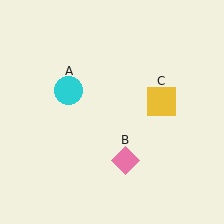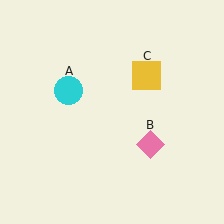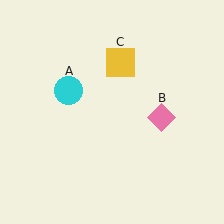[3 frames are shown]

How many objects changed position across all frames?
2 objects changed position: pink diamond (object B), yellow square (object C).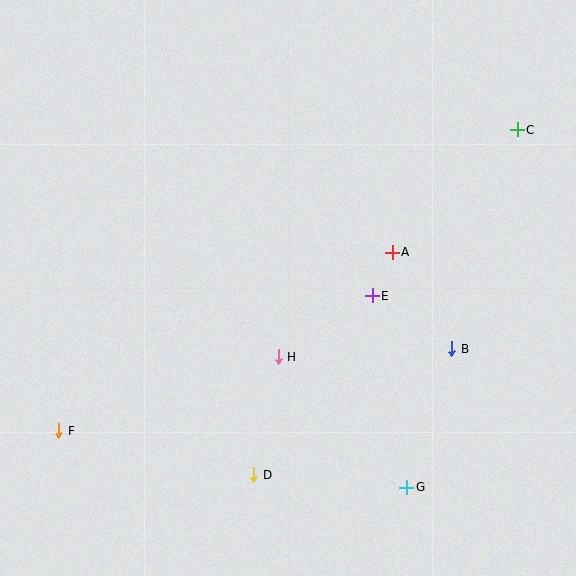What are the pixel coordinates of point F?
Point F is at (59, 431).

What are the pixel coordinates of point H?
Point H is at (278, 357).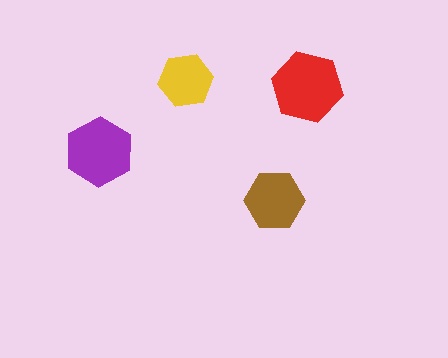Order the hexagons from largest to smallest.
the red one, the purple one, the brown one, the yellow one.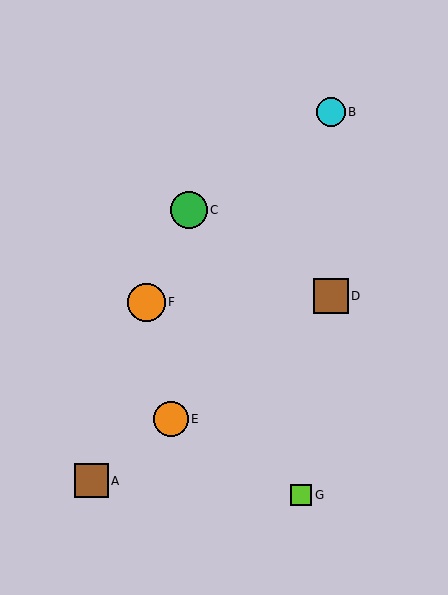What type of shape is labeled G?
Shape G is a lime square.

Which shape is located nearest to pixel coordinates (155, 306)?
The orange circle (labeled F) at (146, 302) is nearest to that location.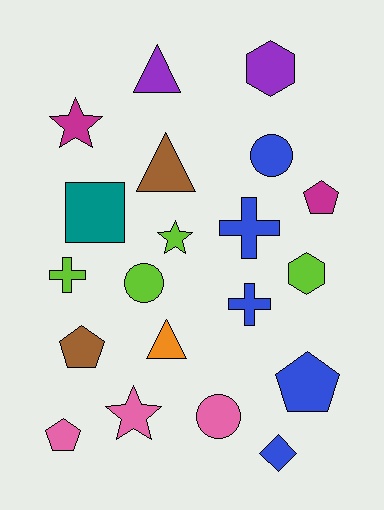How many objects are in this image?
There are 20 objects.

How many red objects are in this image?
There are no red objects.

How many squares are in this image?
There is 1 square.